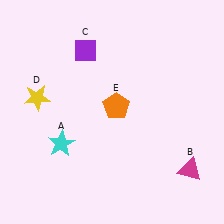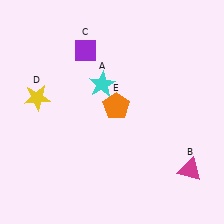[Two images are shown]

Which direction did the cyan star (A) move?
The cyan star (A) moved up.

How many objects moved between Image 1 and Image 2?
1 object moved between the two images.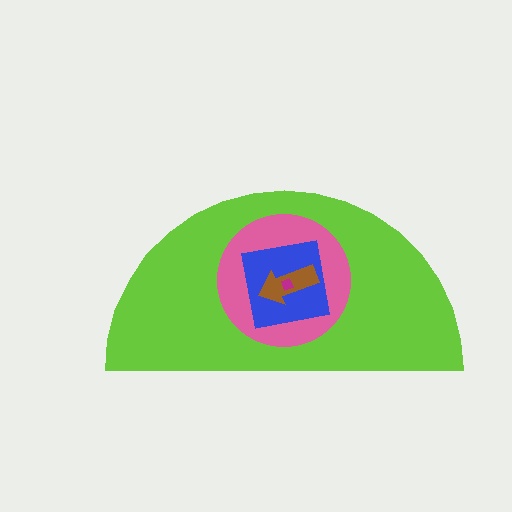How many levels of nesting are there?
5.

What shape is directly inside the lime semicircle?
The pink circle.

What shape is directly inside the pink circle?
The blue square.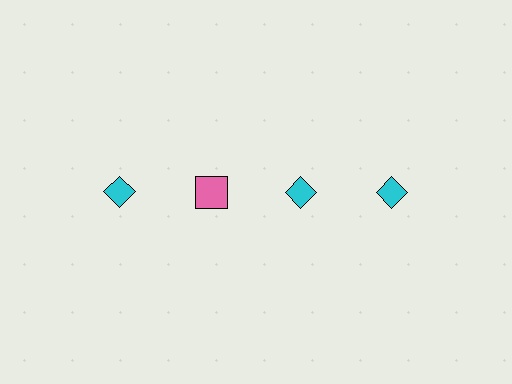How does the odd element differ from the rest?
It differs in both color (pink instead of cyan) and shape (square instead of diamond).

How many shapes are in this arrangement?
There are 4 shapes arranged in a grid pattern.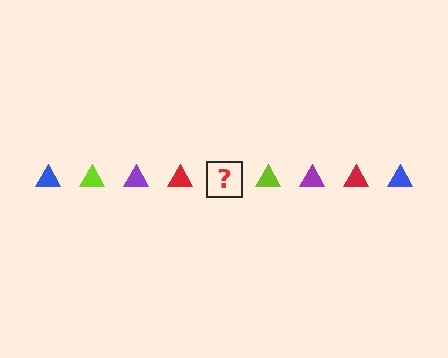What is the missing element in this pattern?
The missing element is a blue triangle.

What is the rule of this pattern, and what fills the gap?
The rule is that the pattern cycles through blue, lime, purple, red triangles. The gap should be filled with a blue triangle.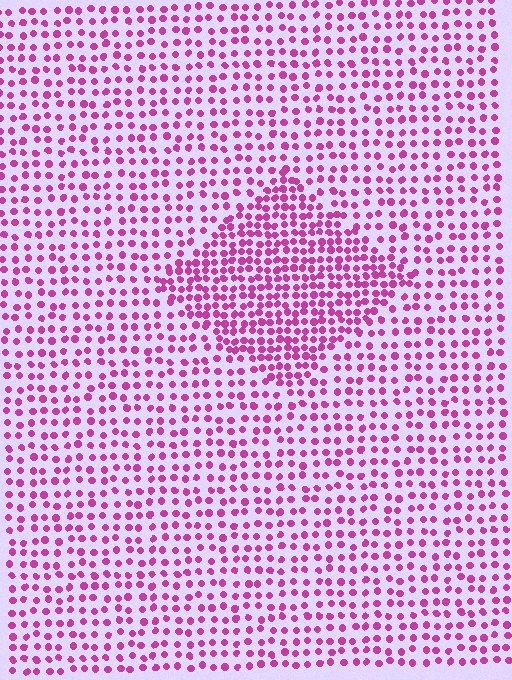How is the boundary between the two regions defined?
The boundary is defined by a change in element density (approximately 1.8x ratio). All elements are the same color, size, and shape.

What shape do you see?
I see a diamond.